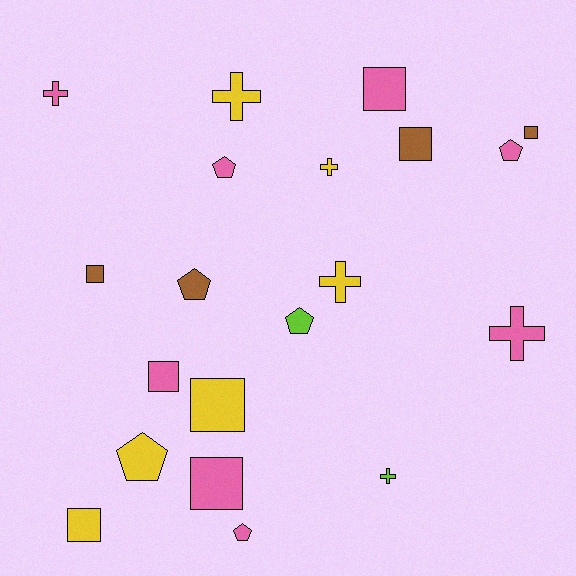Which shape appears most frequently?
Square, with 8 objects.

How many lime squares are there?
There are no lime squares.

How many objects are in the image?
There are 20 objects.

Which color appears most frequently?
Pink, with 8 objects.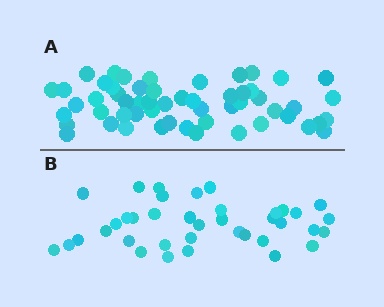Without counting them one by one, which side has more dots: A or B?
Region A (the top region) has more dots.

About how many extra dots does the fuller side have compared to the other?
Region A has approximately 15 more dots than region B.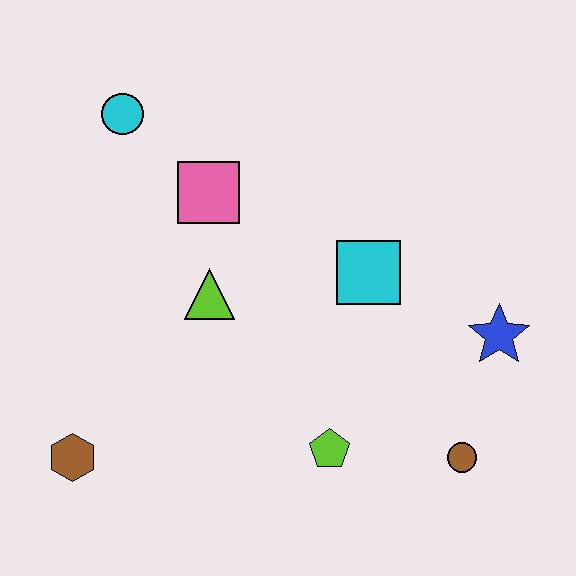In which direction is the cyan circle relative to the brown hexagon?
The cyan circle is above the brown hexagon.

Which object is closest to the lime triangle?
The pink square is closest to the lime triangle.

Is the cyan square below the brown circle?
No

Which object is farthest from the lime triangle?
The brown circle is farthest from the lime triangle.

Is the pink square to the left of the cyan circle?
No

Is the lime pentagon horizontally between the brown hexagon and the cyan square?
Yes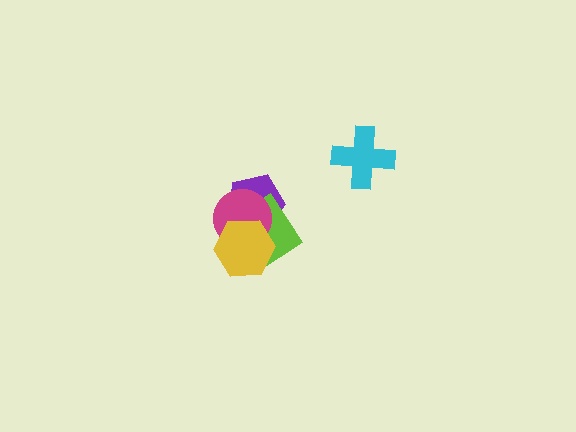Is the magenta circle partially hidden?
Yes, it is partially covered by another shape.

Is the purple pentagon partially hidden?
Yes, it is partially covered by another shape.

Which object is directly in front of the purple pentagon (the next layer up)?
The lime diamond is directly in front of the purple pentagon.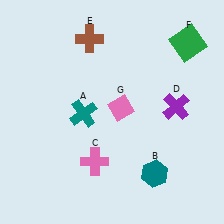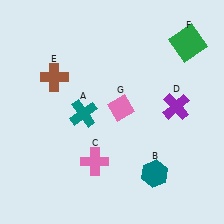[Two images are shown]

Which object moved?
The brown cross (E) moved down.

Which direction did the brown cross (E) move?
The brown cross (E) moved down.